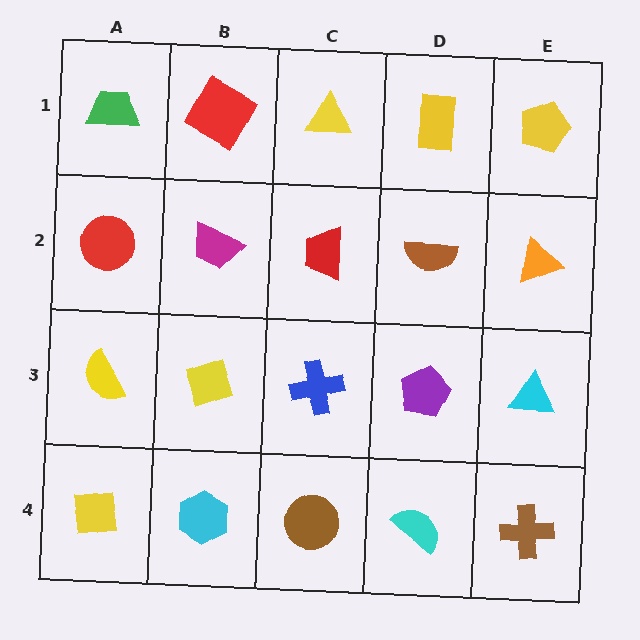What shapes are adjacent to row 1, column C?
A red trapezoid (row 2, column C), a red square (row 1, column B), a yellow rectangle (row 1, column D).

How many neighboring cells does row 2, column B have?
4.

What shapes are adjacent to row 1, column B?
A magenta trapezoid (row 2, column B), a green trapezoid (row 1, column A), a yellow triangle (row 1, column C).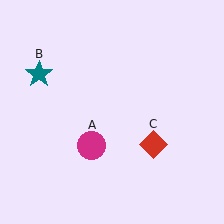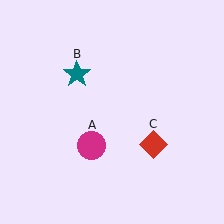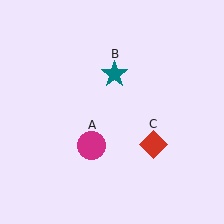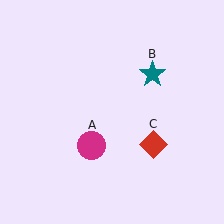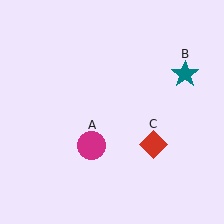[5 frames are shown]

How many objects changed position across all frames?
1 object changed position: teal star (object B).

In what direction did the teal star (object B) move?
The teal star (object B) moved right.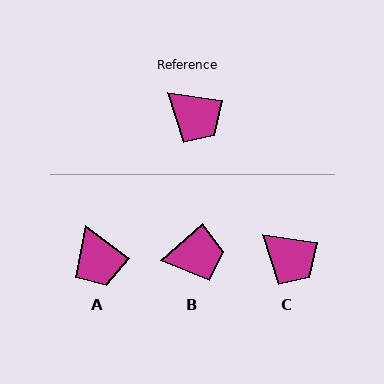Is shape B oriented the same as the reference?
No, it is off by about 50 degrees.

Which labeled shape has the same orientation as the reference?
C.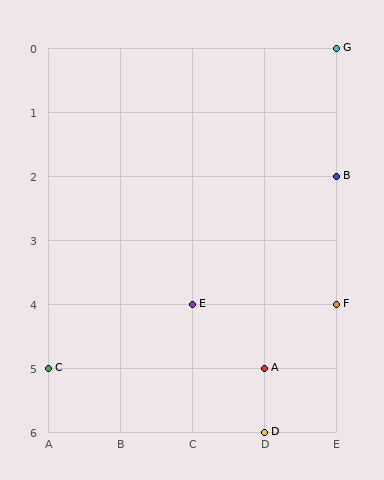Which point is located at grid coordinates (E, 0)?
Point G is at (E, 0).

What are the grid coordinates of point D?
Point D is at grid coordinates (D, 6).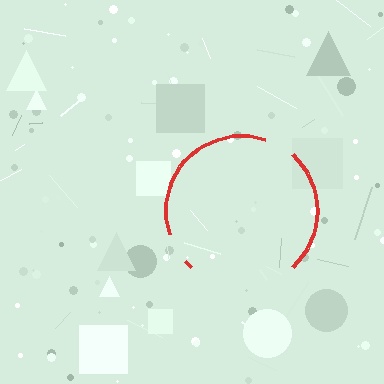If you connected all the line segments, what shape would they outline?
They would outline a circle.